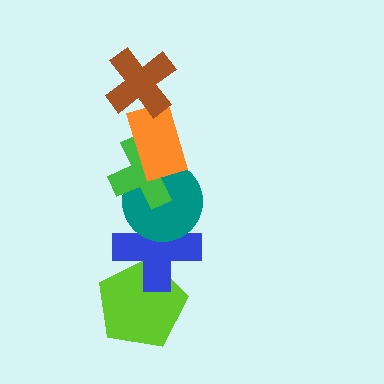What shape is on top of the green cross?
The orange rectangle is on top of the green cross.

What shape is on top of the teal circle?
The green cross is on top of the teal circle.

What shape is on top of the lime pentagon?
The blue cross is on top of the lime pentagon.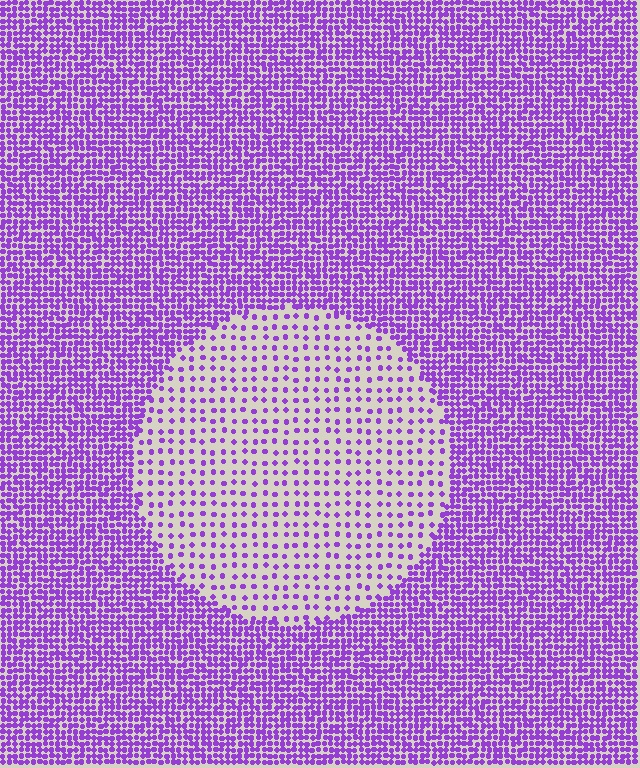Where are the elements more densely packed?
The elements are more densely packed outside the circle boundary.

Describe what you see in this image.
The image contains small purple elements arranged at two different densities. A circle-shaped region is visible where the elements are less densely packed than the surrounding area.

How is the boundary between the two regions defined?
The boundary is defined by a change in element density (approximately 2.9x ratio). All elements are the same color, size, and shape.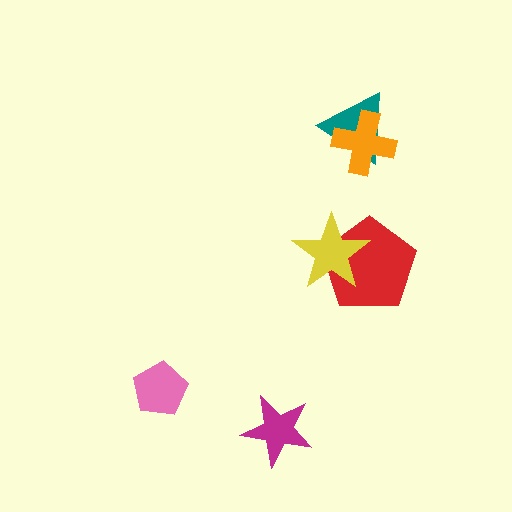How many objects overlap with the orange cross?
1 object overlaps with the orange cross.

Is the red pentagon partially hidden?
Yes, it is partially covered by another shape.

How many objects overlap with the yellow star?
1 object overlaps with the yellow star.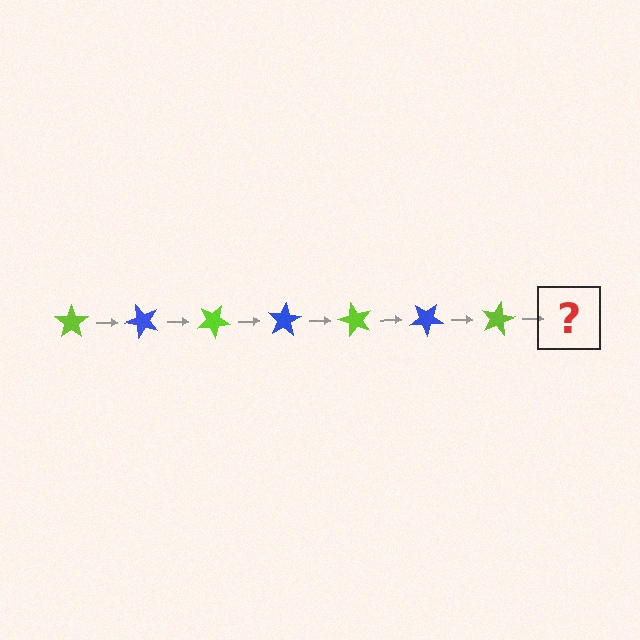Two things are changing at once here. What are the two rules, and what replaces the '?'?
The two rules are that it rotates 50 degrees each step and the color cycles through lime and blue. The '?' should be a blue star, rotated 350 degrees from the start.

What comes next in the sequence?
The next element should be a blue star, rotated 350 degrees from the start.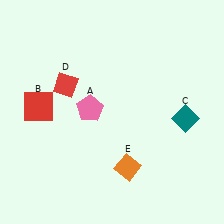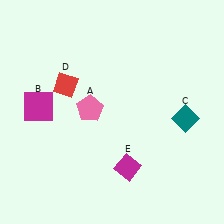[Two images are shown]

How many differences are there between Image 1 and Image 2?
There are 2 differences between the two images.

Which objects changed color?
B changed from red to magenta. E changed from orange to magenta.